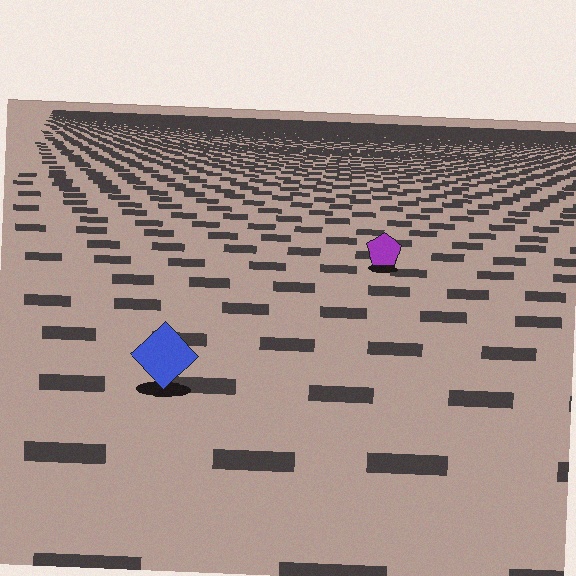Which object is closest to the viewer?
The blue diamond is closest. The texture marks near it are larger and more spread out.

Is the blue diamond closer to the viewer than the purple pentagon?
Yes. The blue diamond is closer — you can tell from the texture gradient: the ground texture is coarser near it.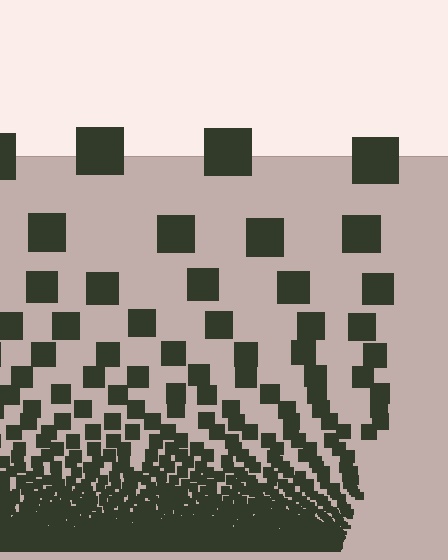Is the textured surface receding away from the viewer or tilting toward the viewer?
The surface appears to tilt toward the viewer. Texture elements get larger and sparser toward the top.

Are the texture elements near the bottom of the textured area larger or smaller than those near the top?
Smaller. The gradient is inverted — elements near the bottom are smaller and denser.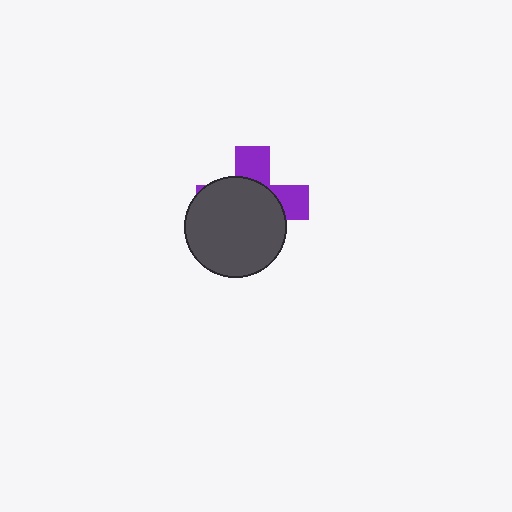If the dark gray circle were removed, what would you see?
You would see the complete purple cross.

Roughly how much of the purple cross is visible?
A small part of it is visible (roughly 34%).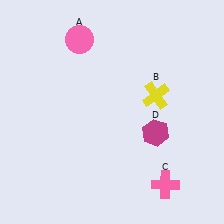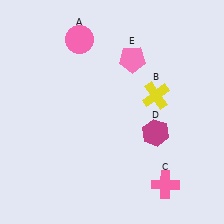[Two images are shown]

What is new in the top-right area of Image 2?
A pink pentagon (E) was added in the top-right area of Image 2.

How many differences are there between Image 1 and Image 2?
There is 1 difference between the two images.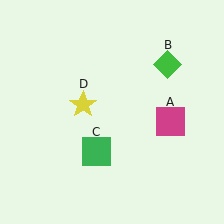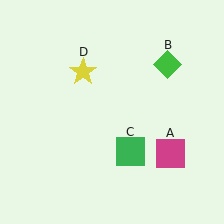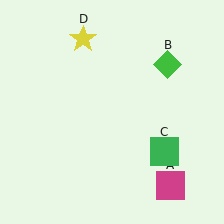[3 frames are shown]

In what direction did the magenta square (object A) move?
The magenta square (object A) moved down.